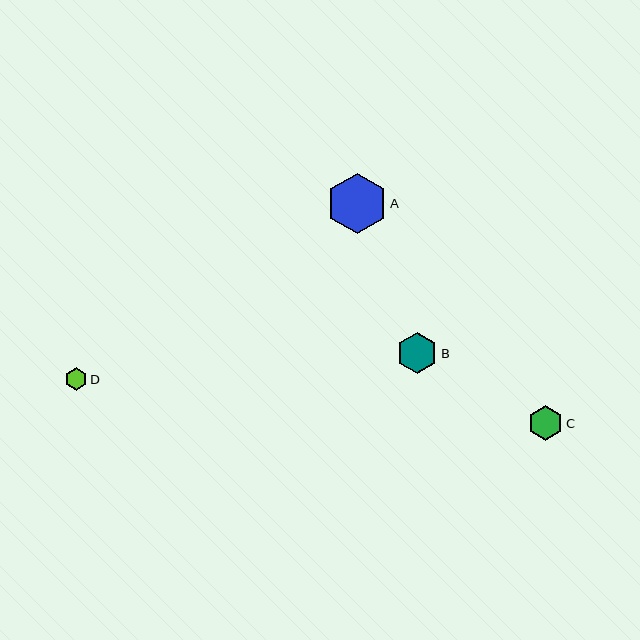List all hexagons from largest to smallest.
From largest to smallest: A, B, C, D.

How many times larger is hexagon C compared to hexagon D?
Hexagon C is approximately 1.6 times the size of hexagon D.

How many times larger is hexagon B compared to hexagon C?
Hexagon B is approximately 1.2 times the size of hexagon C.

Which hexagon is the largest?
Hexagon A is the largest with a size of approximately 60 pixels.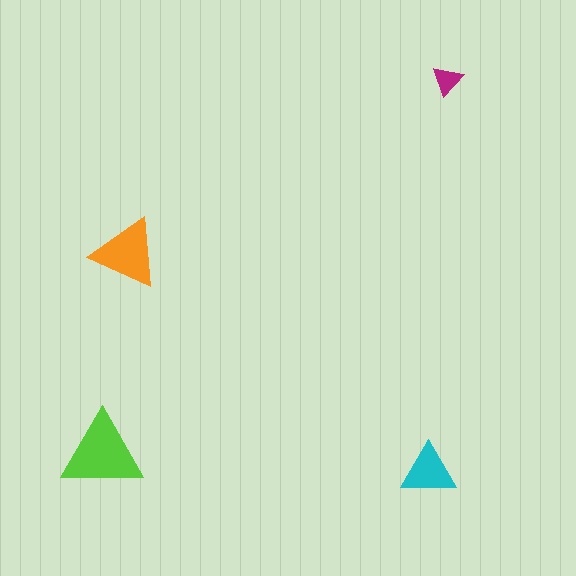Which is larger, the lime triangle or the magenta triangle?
The lime one.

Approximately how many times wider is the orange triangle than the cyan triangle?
About 1.5 times wider.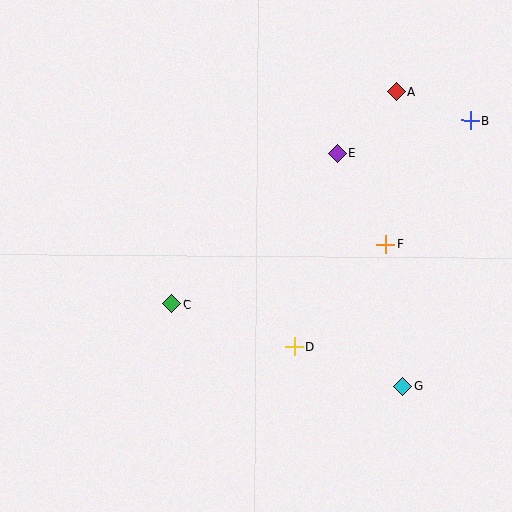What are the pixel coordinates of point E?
Point E is at (337, 153).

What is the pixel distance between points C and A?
The distance between C and A is 310 pixels.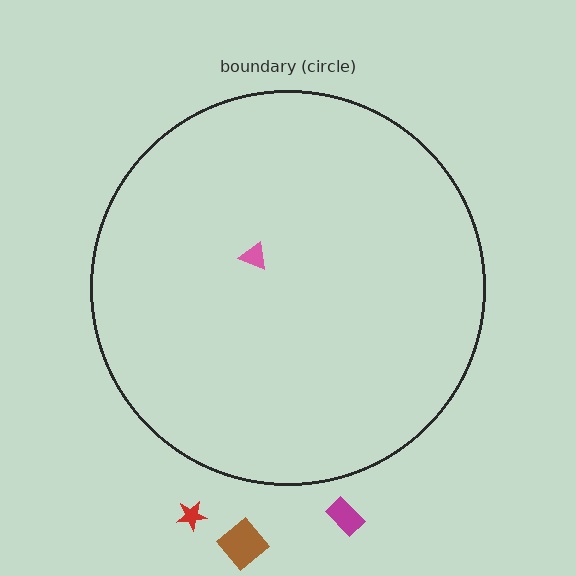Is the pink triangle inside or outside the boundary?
Inside.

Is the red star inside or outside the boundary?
Outside.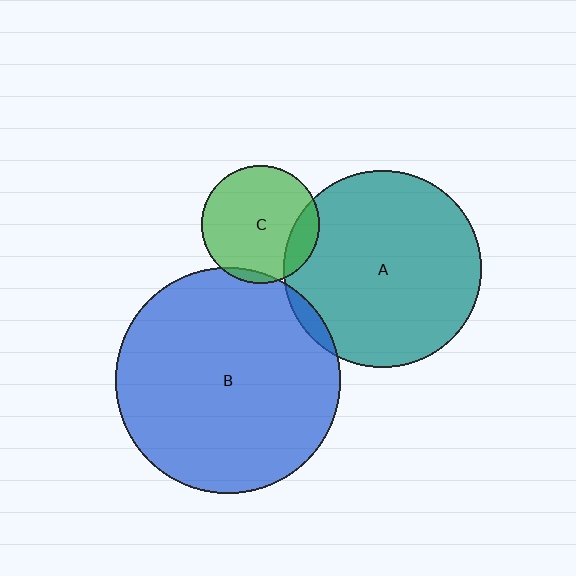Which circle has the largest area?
Circle B (blue).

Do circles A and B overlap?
Yes.